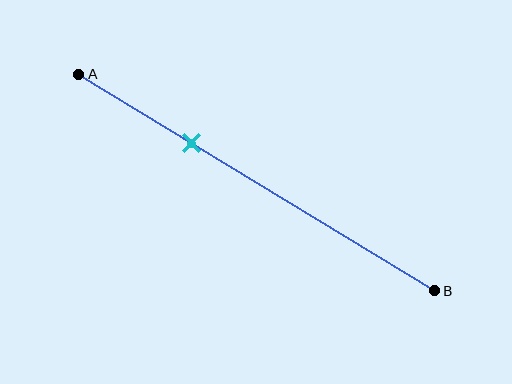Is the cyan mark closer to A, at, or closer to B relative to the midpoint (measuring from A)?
The cyan mark is closer to point A than the midpoint of segment AB.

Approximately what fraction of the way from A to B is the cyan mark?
The cyan mark is approximately 30% of the way from A to B.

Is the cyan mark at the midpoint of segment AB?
No, the mark is at about 30% from A, not at the 50% midpoint.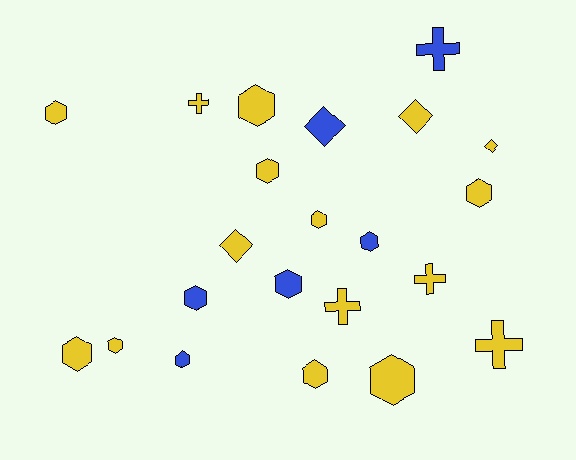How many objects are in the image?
There are 22 objects.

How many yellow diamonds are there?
There are 3 yellow diamonds.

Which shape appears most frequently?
Hexagon, with 13 objects.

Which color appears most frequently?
Yellow, with 16 objects.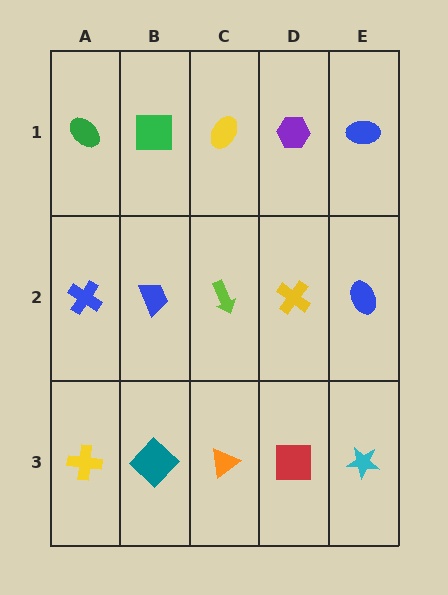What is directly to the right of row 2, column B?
A lime arrow.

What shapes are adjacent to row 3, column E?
A blue ellipse (row 2, column E), a red square (row 3, column D).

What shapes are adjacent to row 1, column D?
A yellow cross (row 2, column D), a yellow ellipse (row 1, column C), a blue ellipse (row 1, column E).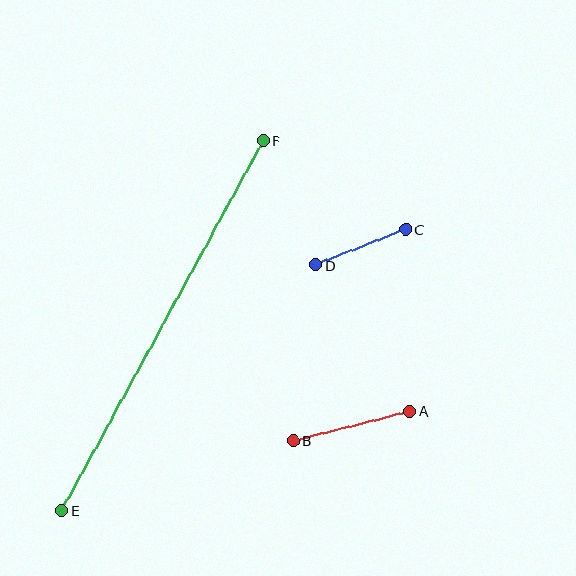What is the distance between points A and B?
The distance is approximately 121 pixels.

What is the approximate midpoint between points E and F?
The midpoint is at approximately (162, 326) pixels.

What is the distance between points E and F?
The distance is approximately 421 pixels.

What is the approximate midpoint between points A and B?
The midpoint is at approximately (352, 426) pixels.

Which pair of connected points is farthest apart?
Points E and F are farthest apart.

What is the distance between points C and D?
The distance is approximately 97 pixels.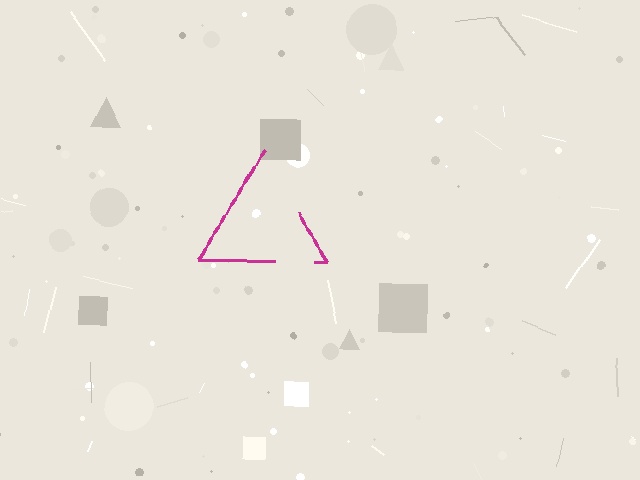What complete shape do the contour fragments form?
The contour fragments form a triangle.